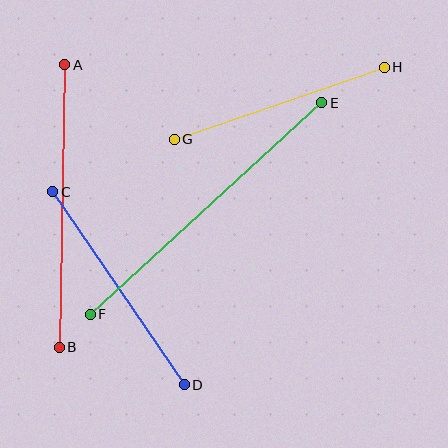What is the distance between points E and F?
The distance is approximately 313 pixels.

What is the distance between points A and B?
The distance is approximately 283 pixels.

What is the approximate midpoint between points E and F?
The midpoint is at approximately (206, 209) pixels.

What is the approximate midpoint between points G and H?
The midpoint is at approximately (279, 103) pixels.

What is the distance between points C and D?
The distance is approximately 234 pixels.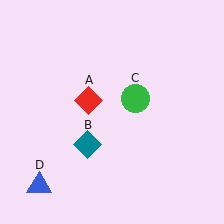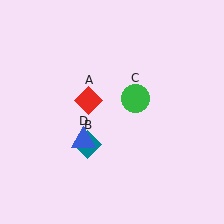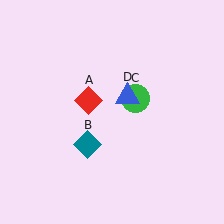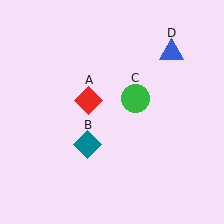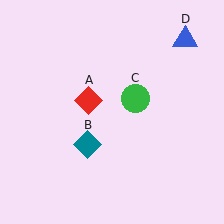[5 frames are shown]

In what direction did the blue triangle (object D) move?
The blue triangle (object D) moved up and to the right.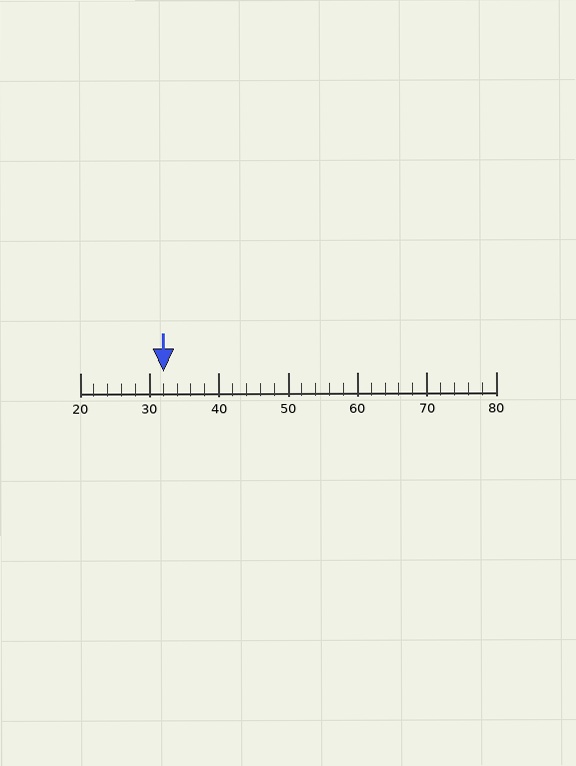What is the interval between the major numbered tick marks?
The major tick marks are spaced 10 units apart.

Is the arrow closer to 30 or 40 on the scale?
The arrow is closer to 30.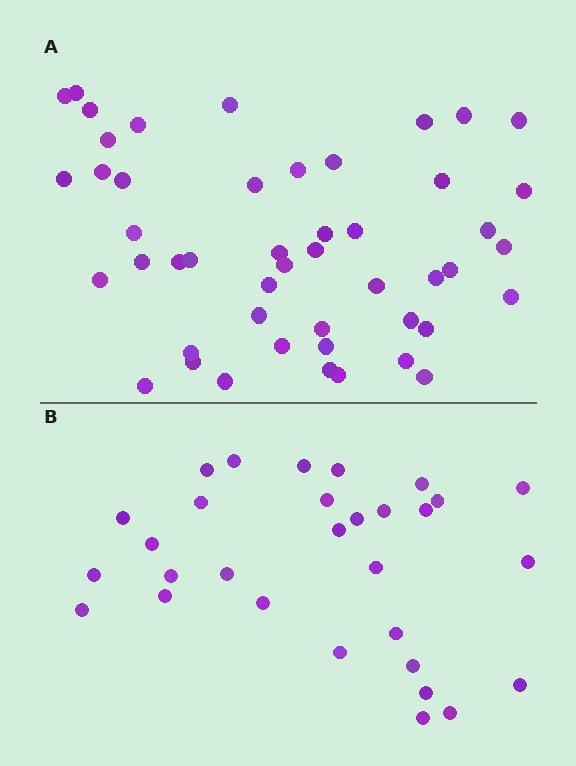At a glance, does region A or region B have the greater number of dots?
Region A (the top region) has more dots.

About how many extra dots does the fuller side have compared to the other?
Region A has approximately 20 more dots than region B.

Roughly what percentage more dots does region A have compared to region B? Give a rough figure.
About 60% more.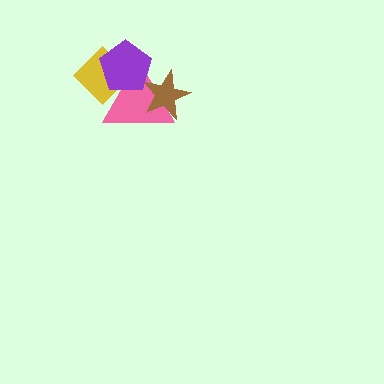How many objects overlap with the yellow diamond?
2 objects overlap with the yellow diamond.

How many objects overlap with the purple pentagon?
2 objects overlap with the purple pentagon.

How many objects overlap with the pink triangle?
3 objects overlap with the pink triangle.